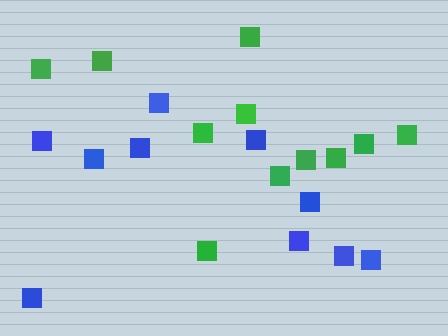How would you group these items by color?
There are 2 groups: one group of green squares (11) and one group of blue squares (10).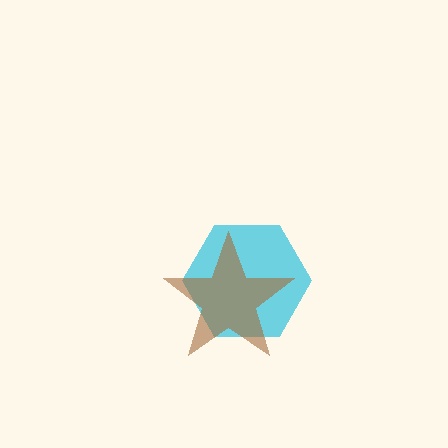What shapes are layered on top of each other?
The layered shapes are: a cyan hexagon, a brown star.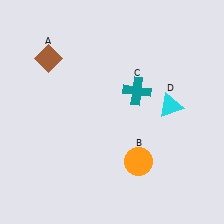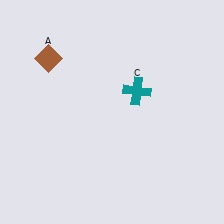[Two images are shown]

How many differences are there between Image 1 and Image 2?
There are 2 differences between the two images.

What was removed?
The cyan triangle (D), the orange circle (B) were removed in Image 2.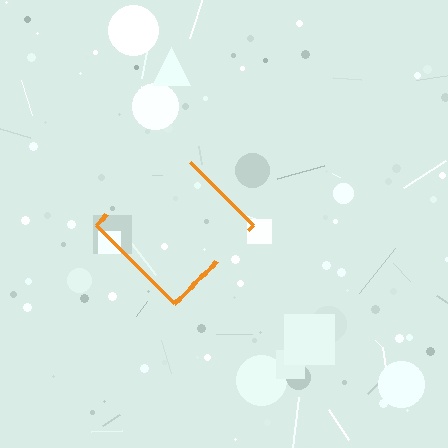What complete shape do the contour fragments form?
The contour fragments form a diamond.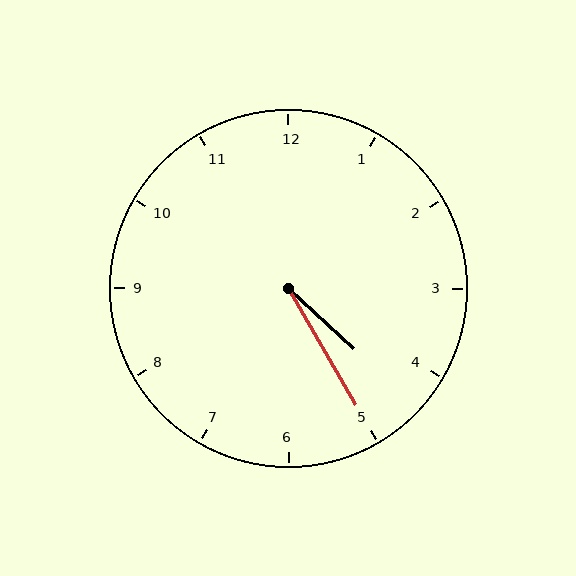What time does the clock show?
4:25.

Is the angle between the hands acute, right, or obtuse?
It is acute.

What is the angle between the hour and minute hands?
Approximately 18 degrees.